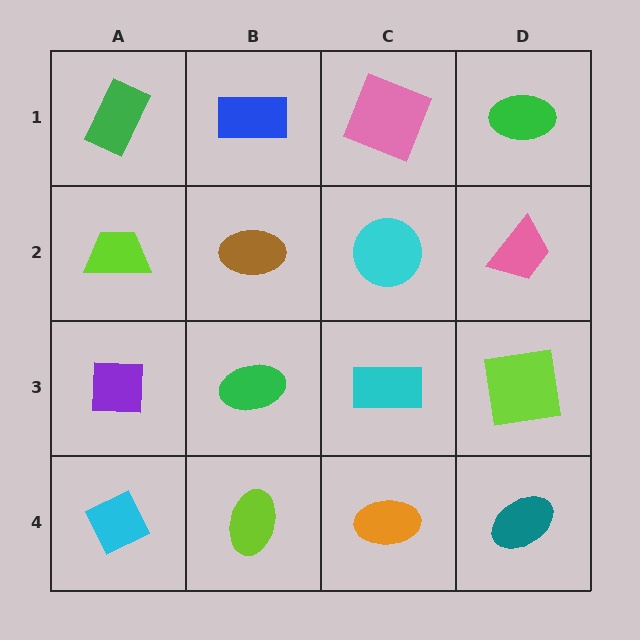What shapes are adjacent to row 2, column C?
A pink square (row 1, column C), a cyan rectangle (row 3, column C), a brown ellipse (row 2, column B), a pink trapezoid (row 2, column D).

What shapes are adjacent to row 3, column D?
A pink trapezoid (row 2, column D), a teal ellipse (row 4, column D), a cyan rectangle (row 3, column C).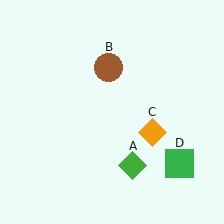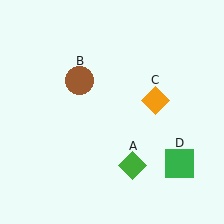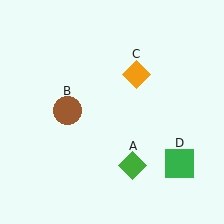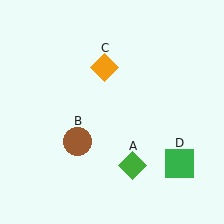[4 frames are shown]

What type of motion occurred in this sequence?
The brown circle (object B), orange diamond (object C) rotated counterclockwise around the center of the scene.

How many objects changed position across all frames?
2 objects changed position: brown circle (object B), orange diamond (object C).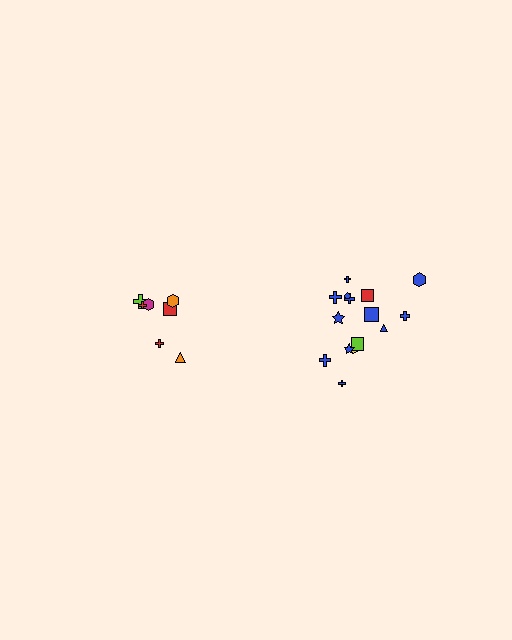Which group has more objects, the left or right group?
The right group.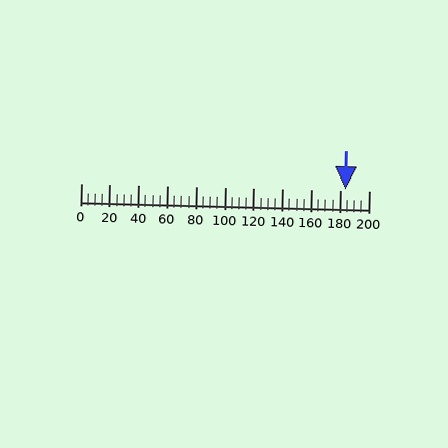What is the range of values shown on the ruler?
The ruler shows values from 0 to 200.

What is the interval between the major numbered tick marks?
The major tick marks are spaced 20 units apart.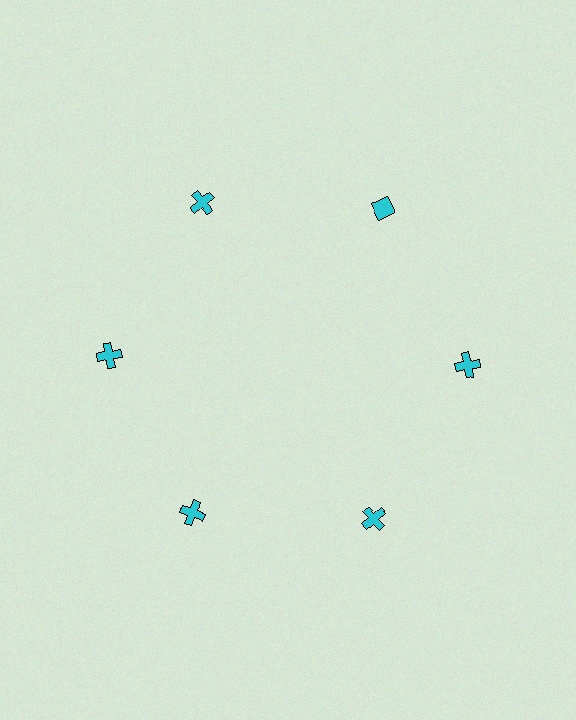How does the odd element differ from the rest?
It has a different shape: diamond instead of cross.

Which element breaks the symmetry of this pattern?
The cyan diamond at roughly the 1 o'clock position breaks the symmetry. All other shapes are cyan crosses.